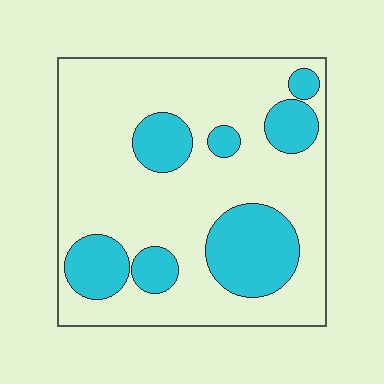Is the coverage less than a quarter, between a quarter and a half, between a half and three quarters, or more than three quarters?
Between a quarter and a half.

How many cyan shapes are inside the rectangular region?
7.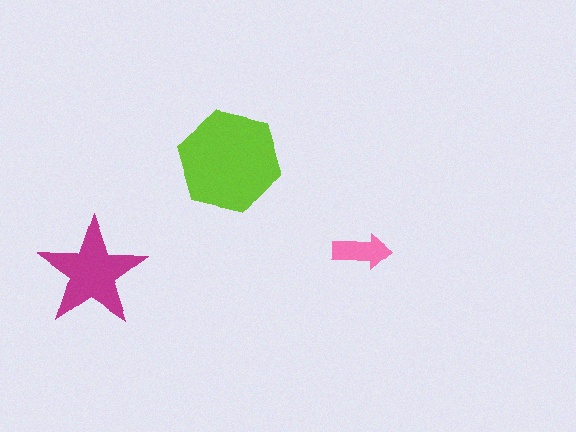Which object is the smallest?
The pink arrow.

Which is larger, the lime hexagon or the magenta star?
The lime hexagon.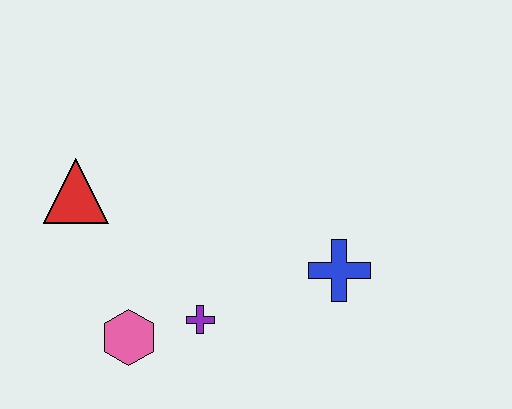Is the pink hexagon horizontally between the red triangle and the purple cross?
Yes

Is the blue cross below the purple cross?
No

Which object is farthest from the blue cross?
The red triangle is farthest from the blue cross.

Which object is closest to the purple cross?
The pink hexagon is closest to the purple cross.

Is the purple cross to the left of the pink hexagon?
No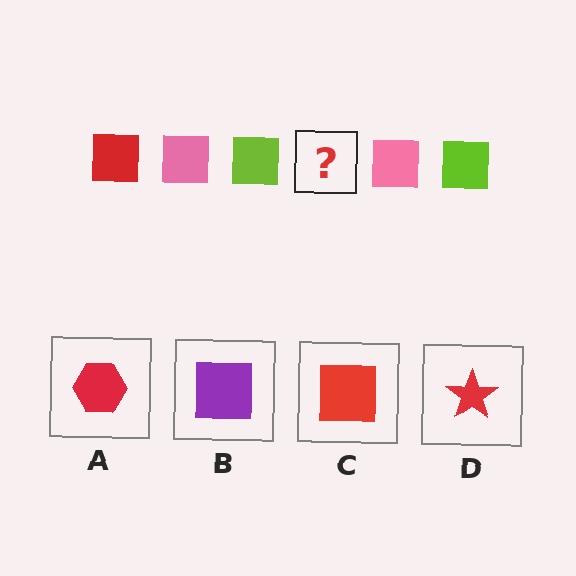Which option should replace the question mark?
Option C.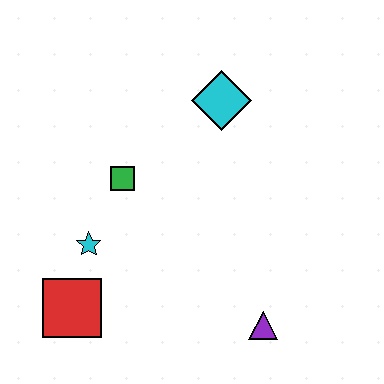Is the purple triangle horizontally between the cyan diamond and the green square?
No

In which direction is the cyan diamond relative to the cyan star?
The cyan diamond is above the cyan star.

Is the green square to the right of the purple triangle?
No